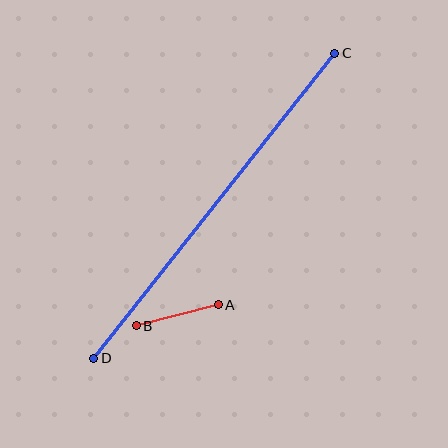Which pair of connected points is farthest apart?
Points C and D are farthest apart.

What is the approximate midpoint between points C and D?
The midpoint is at approximately (214, 206) pixels.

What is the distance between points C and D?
The distance is approximately 389 pixels.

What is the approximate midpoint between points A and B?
The midpoint is at approximately (177, 315) pixels.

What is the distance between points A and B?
The distance is approximately 85 pixels.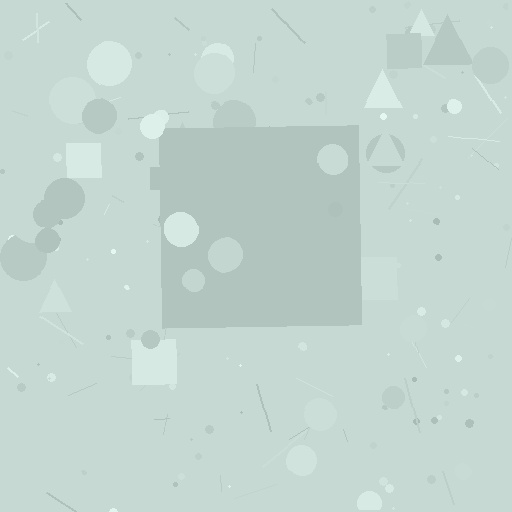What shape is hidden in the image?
A square is hidden in the image.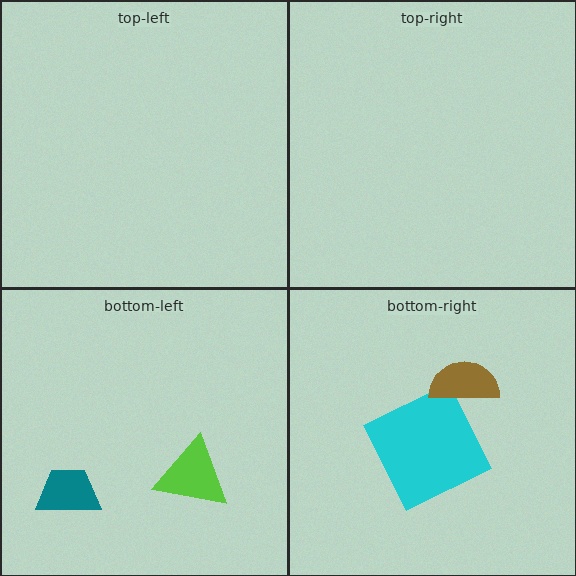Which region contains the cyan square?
The bottom-right region.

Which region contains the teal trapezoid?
The bottom-left region.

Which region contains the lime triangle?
The bottom-left region.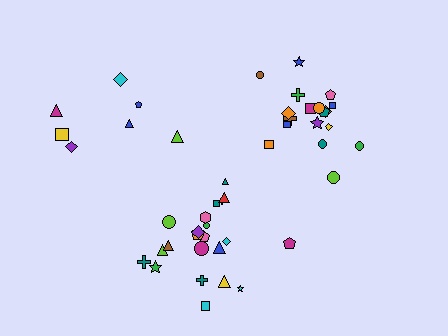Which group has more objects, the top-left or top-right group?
The top-right group.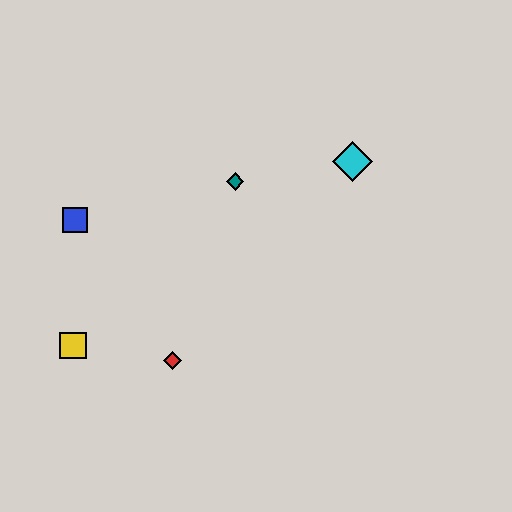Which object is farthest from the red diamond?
The cyan diamond is farthest from the red diamond.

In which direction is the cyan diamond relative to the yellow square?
The cyan diamond is to the right of the yellow square.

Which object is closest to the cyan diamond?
The teal diamond is closest to the cyan diamond.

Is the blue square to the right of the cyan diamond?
No